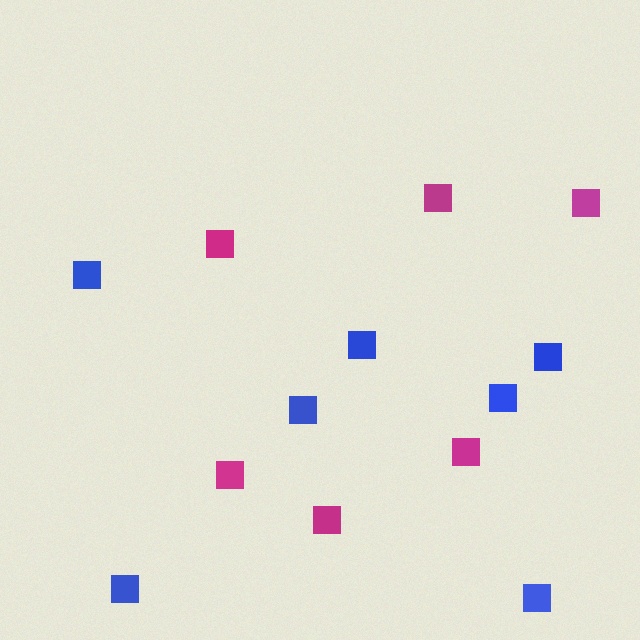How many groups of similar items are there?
There are 2 groups: one group of blue squares (7) and one group of magenta squares (6).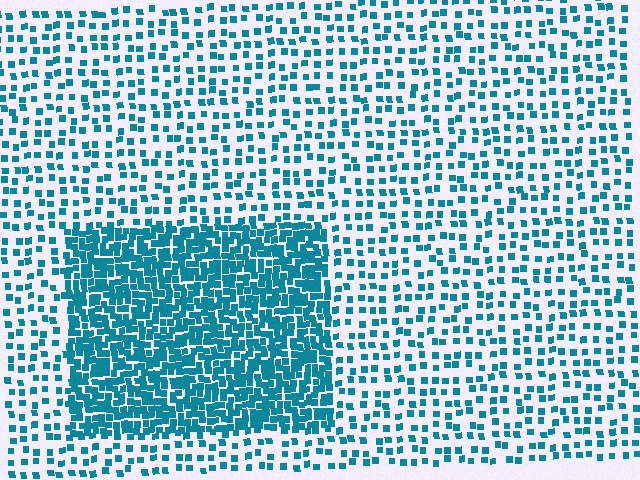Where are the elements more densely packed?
The elements are more densely packed inside the rectangle boundary.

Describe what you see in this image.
The image contains small teal elements arranged at two different densities. A rectangle-shaped region is visible where the elements are more densely packed than the surrounding area.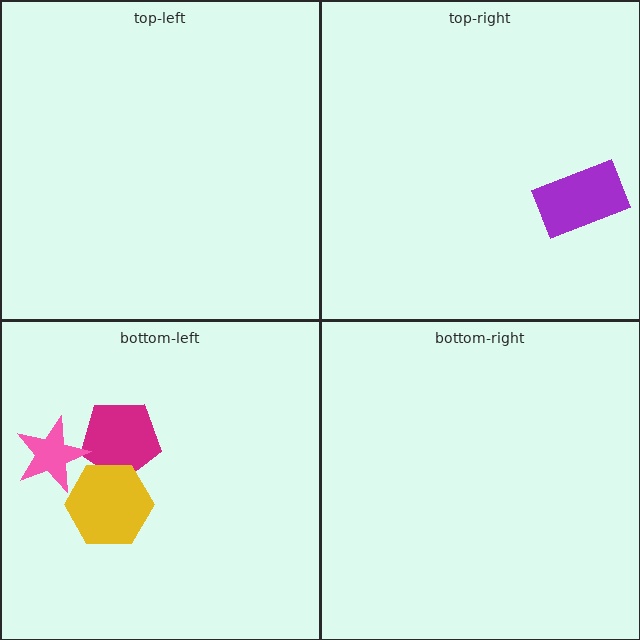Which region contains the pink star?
The bottom-left region.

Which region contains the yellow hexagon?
The bottom-left region.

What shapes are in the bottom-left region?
The magenta pentagon, the pink star, the yellow hexagon.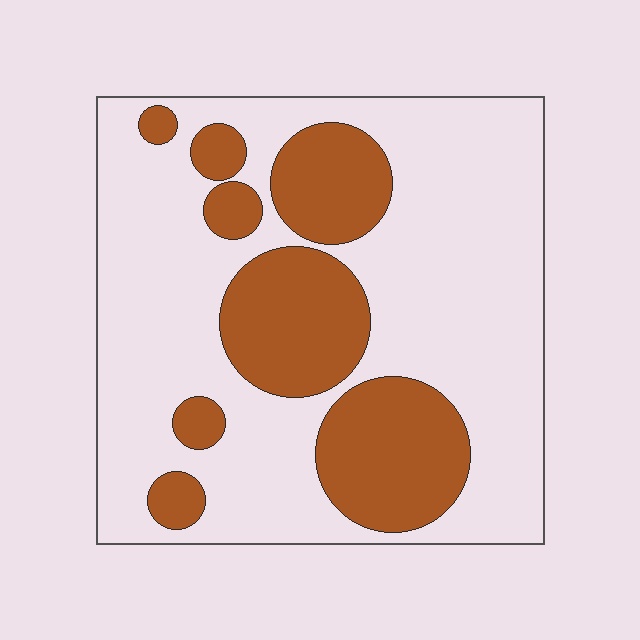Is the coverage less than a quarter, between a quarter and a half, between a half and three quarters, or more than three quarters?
Between a quarter and a half.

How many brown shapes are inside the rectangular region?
8.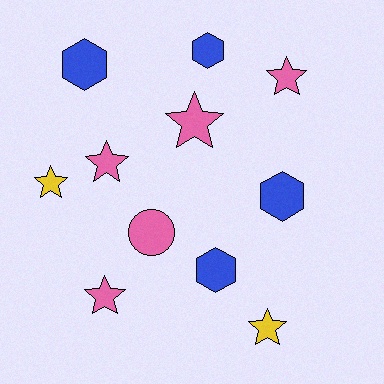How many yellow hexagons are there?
There are no yellow hexagons.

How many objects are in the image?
There are 11 objects.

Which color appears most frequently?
Pink, with 5 objects.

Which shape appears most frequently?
Star, with 6 objects.